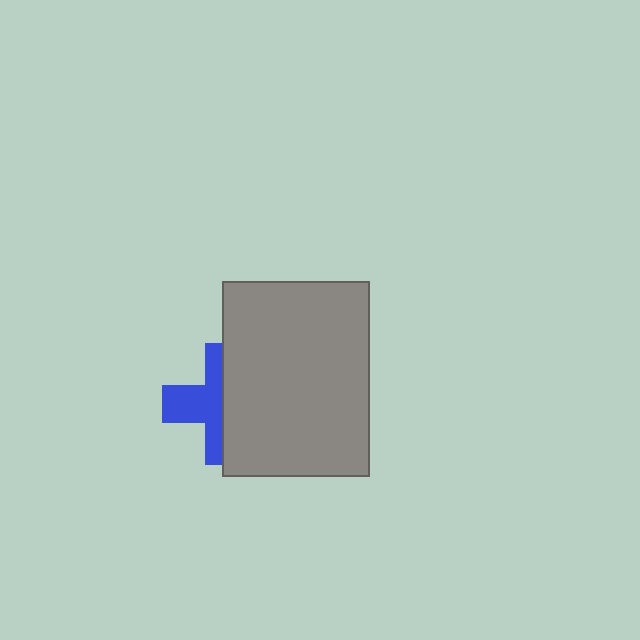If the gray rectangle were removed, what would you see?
You would see the complete blue cross.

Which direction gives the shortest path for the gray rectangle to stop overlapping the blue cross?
Moving right gives the shortest separation.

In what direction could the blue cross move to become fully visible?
The blue cross could move left. That would shift it out from behind the gray rectangle entirely.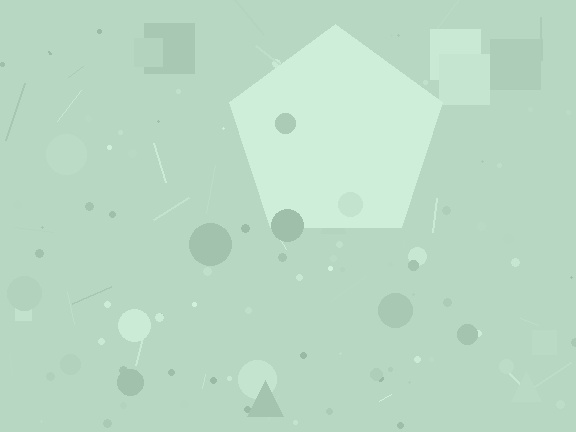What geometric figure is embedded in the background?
A pentagon is embedded in the background.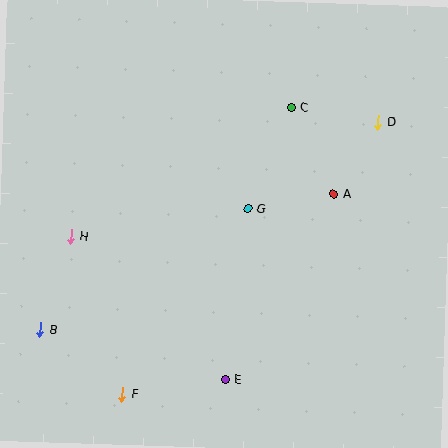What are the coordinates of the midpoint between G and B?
The midpoint between G and B is at (144, 269).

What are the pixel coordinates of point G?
Point G is at (248, 209).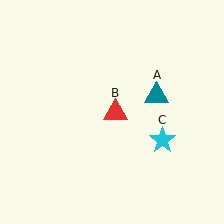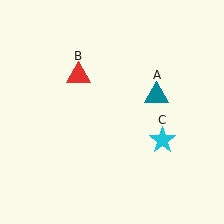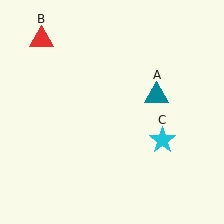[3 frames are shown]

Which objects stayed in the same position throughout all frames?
Teal triangle (object A) and cyan star (object C) remained stationary.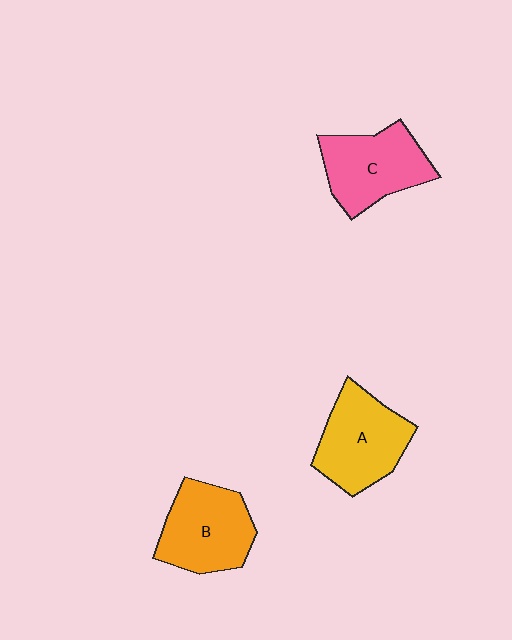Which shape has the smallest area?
Shape C (pink).